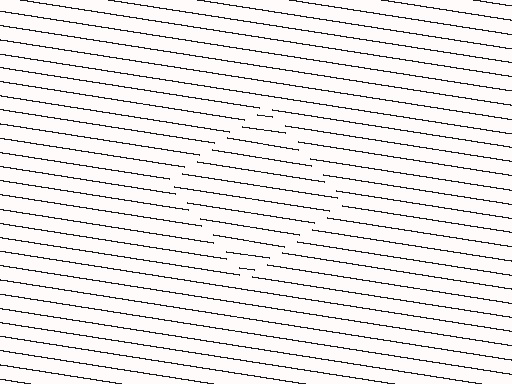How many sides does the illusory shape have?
4 sides — the line-ends trace a square.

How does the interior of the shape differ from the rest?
The interior of the shape contains the same grating, shifted by half a period — the contour is defined by the phase discontinuity where line-ends from the inner and outer gratings abut.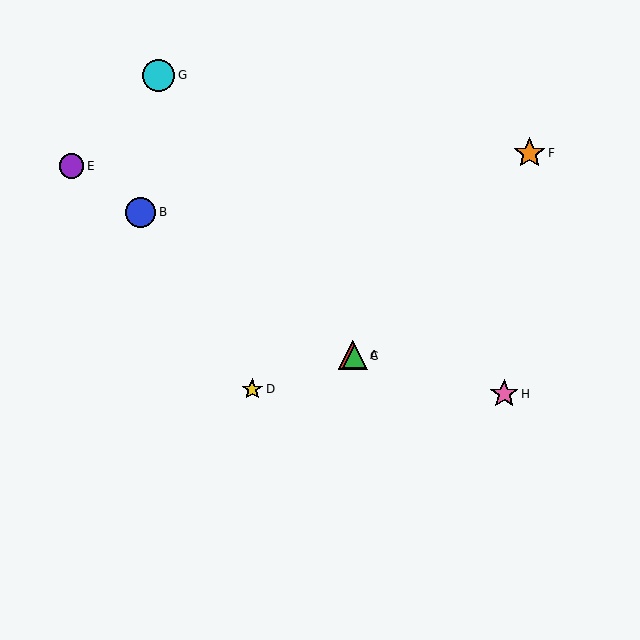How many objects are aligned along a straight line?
4 objects (A, B, C, E) are aligned along a straight line.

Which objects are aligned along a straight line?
Objects A, B, C, E are aligned along a straight line.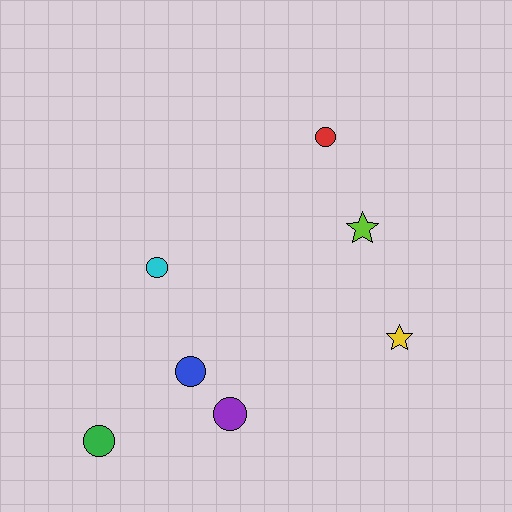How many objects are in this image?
There are 7 objects.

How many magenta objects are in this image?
There are no magenta objects.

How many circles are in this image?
There are 5 circles.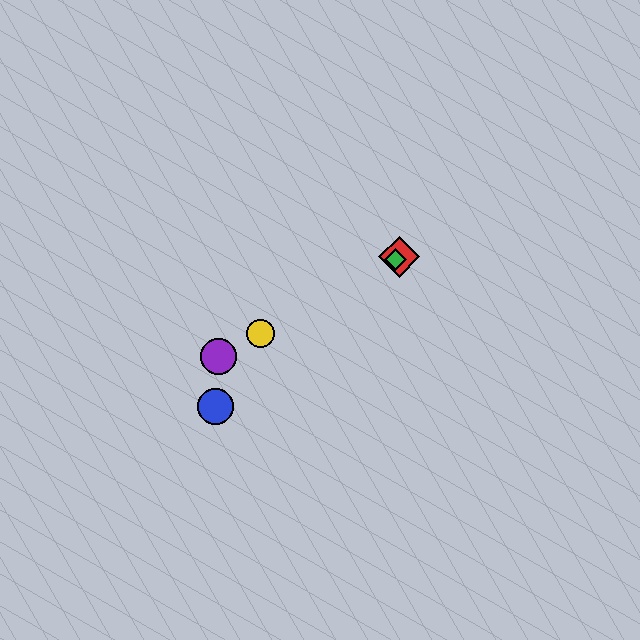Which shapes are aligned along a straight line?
The red diamond, the green diamond, the yellow circle, the purple circle are aligned along a straight line.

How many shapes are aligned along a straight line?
4 shapes (the red diamond, the green diamond, the yellow circle, the purple circle) are aligned along a straight line.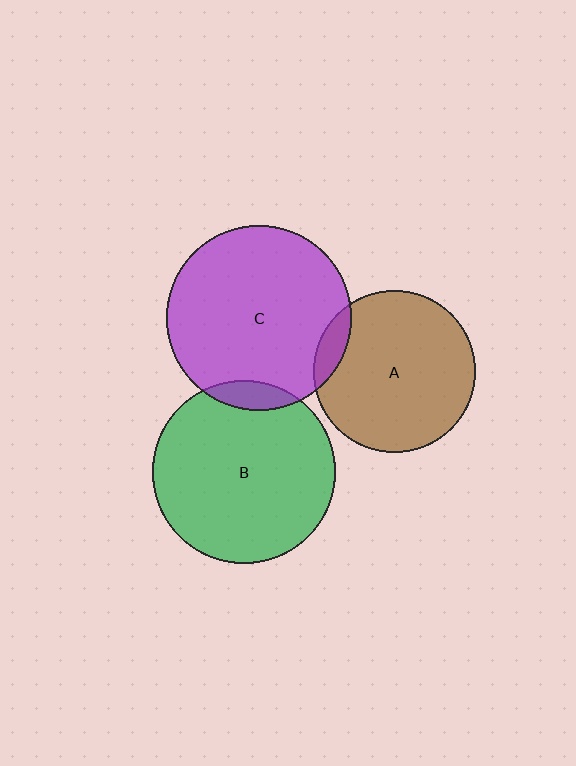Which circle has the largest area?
Circle C (purple).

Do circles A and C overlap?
Yes.